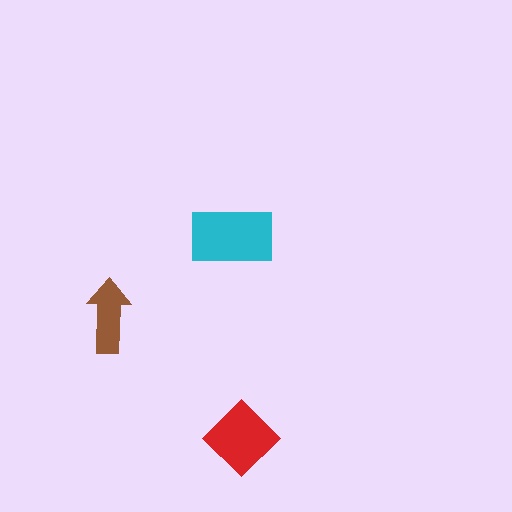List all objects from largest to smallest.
The cyan rectangle, the red diamond, the brown arrow.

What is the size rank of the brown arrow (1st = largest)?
3rd.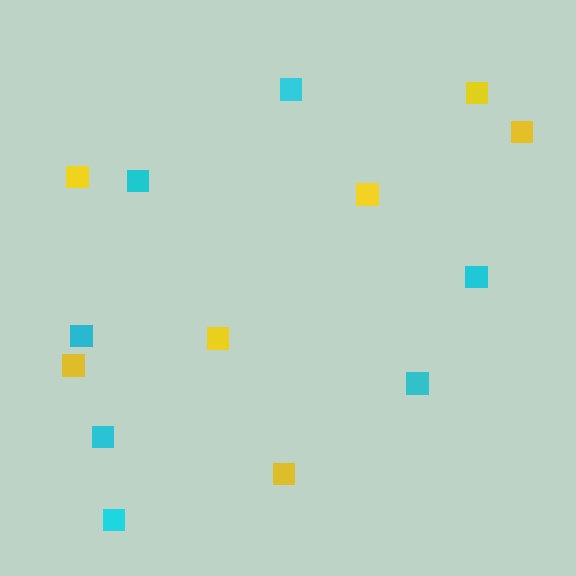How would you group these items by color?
There are 2 groups: one group of yellow squares (7) and one group of cyan squares (7).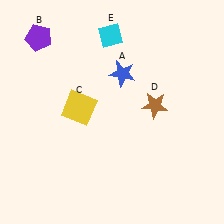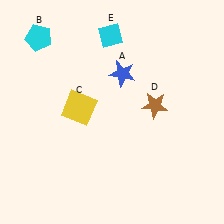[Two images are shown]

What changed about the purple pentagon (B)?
In Image 1, B is purple. In Image 2, it changed to cyan.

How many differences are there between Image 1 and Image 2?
There is 1 difference between the two images.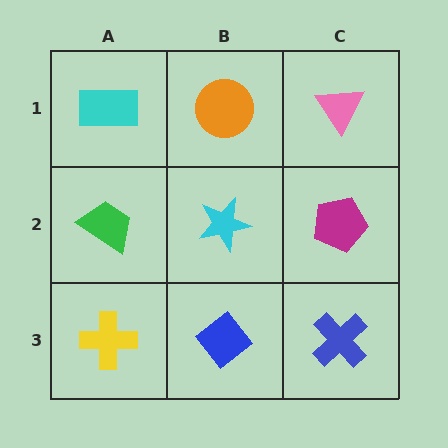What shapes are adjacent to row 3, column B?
A cyan star (row 2, column B), a yellow cross (row 3, column A), a blue cross (row 3, column C).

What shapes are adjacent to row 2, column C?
A pink triangle (row 1, column C), a blue cross (row 3, column C), a cyan star (row 2, column B).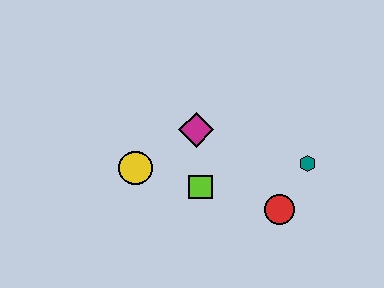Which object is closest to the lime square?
The magenta diamond is closest to the lime square.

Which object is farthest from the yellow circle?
The teal hexagon is farthest from the yellow circle.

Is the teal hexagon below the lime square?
No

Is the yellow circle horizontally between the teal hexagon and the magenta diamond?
No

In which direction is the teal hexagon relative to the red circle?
The teal hexagon is above the red circle.